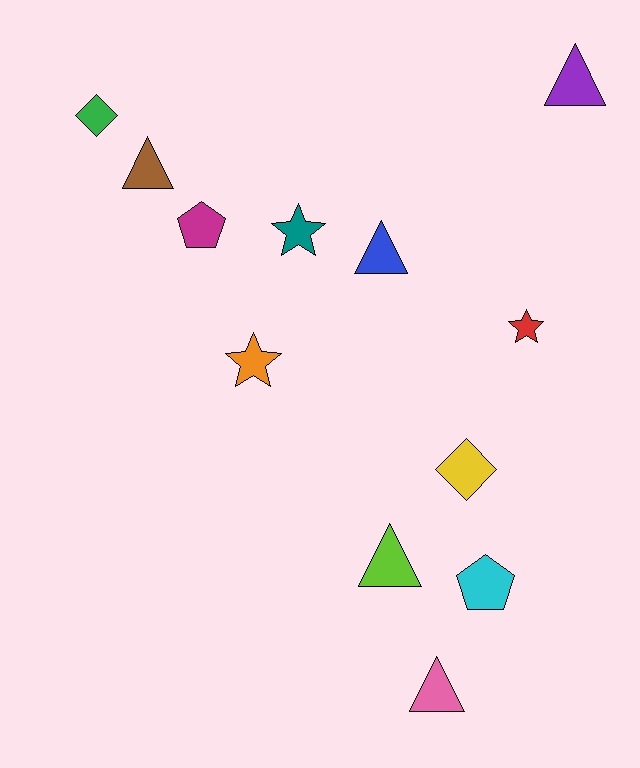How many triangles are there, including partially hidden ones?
There are 5 triangles.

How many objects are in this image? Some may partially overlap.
There are 12 objects.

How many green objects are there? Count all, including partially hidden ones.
There is 1 green object.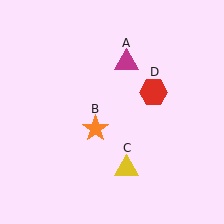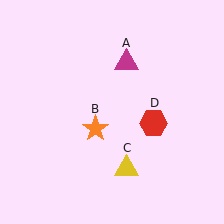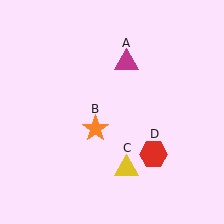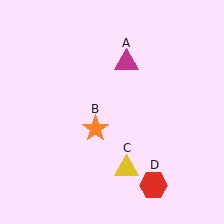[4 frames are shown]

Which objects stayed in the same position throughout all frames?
Magenta triangle (object A) and orange star (object B) and yellow triangle (object C) remained stationary.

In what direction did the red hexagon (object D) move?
The red hexagon (object D) moved down.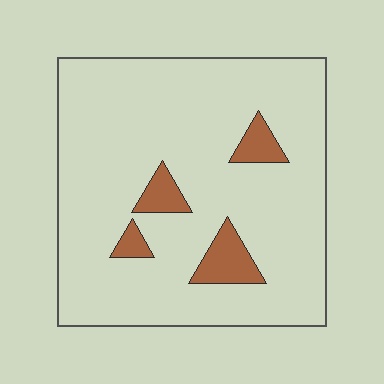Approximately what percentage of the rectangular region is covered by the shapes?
Approximately 10%.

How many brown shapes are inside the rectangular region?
4.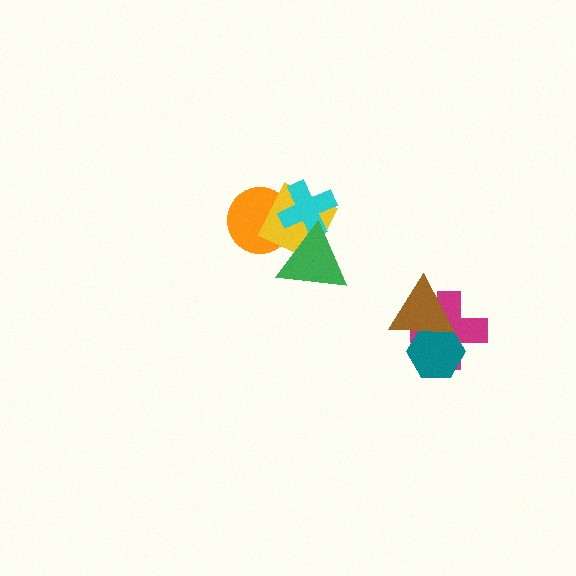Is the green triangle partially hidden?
No, no other shape covers it.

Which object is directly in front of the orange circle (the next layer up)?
The yellow diamond is directly in front of the orange circle.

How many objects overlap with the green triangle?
2 objects overlap with the green triangle.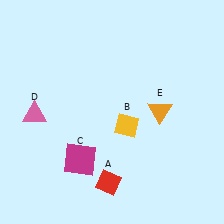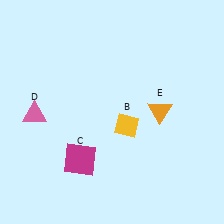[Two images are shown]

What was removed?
The red diamond (A) was removed in Image 2.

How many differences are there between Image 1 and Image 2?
There is 1 difference between the two images.